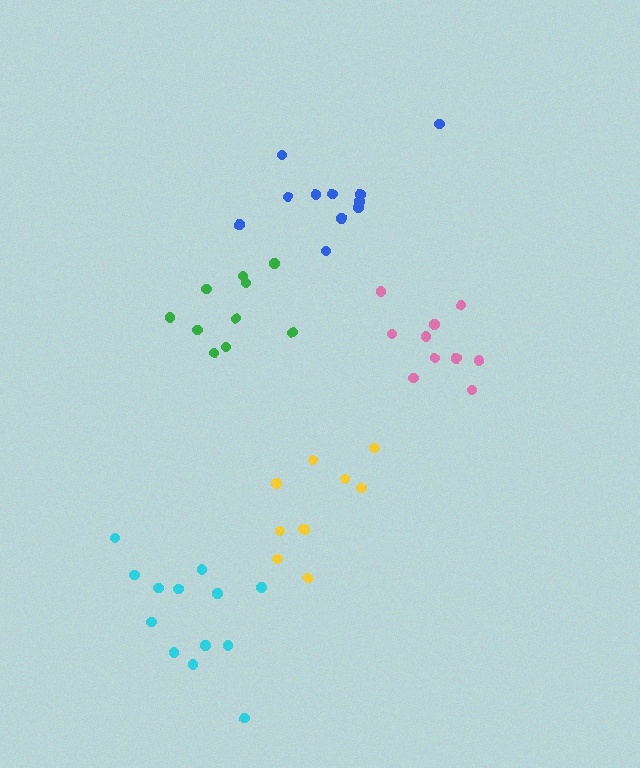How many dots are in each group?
Group 1: 11 dots, Group 2: 10 dots, Group 3: 10 dots, Group 4: 13 dots, Group 5: 10 dots (54 total).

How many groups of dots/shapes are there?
There are 5 groups.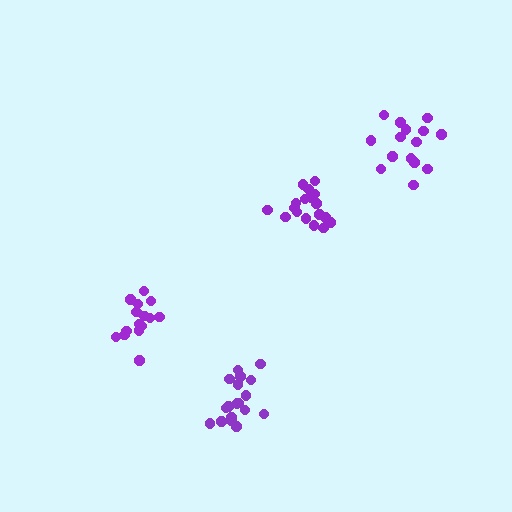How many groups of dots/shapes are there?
There are 4 groups.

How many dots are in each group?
Group 1: 19 dots, Group 2: 18 dots, Group 3: 15 dots, Group 4: 15 dots (67 total).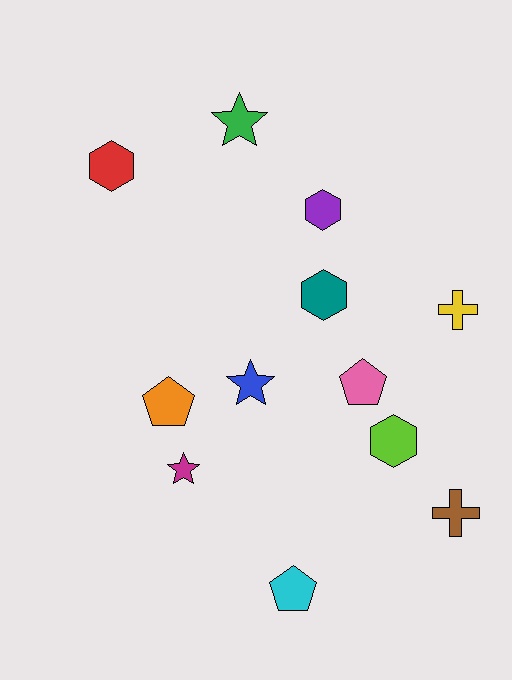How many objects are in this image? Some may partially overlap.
There are 12 objects.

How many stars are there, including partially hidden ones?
There are 3 stars.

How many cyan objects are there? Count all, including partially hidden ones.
There is 1 cyan object.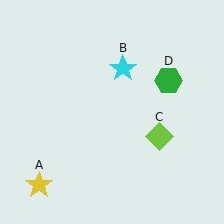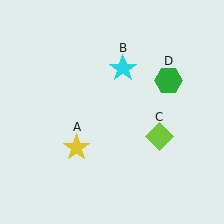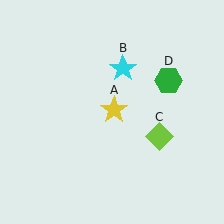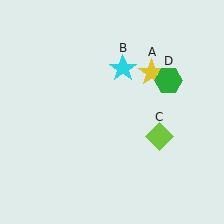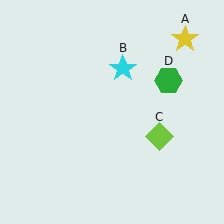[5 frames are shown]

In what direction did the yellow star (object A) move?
The yellow star (object A) moved up and to the right.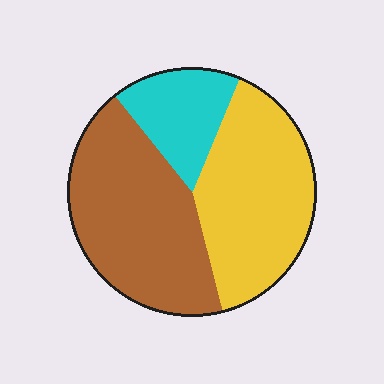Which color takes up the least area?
Cyan, at roughly 15%.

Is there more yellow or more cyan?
Yellow.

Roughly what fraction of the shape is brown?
Brown takes up between a quarter and a half of the shape.